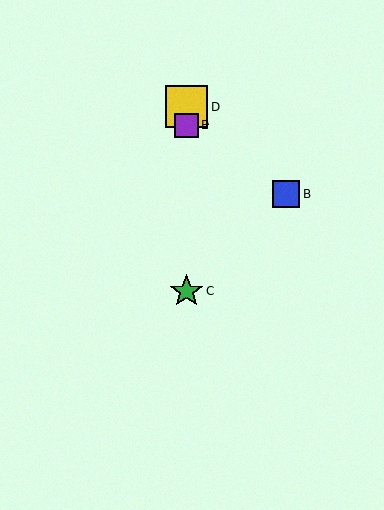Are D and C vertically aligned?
Yes, both are at x≈186.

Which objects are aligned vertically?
Objects A, C, D, E are aligned vertically.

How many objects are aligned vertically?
4 objects (A, C, D, E) are aligned vertically.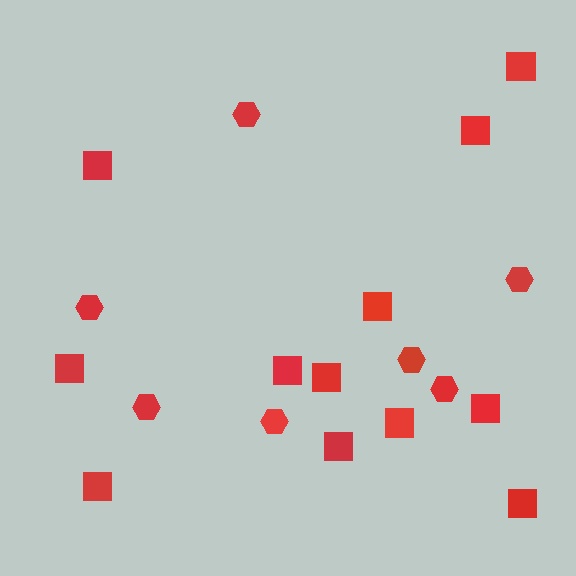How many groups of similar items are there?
There are 2 groups: one group of squares (12) and one group of hexagons (7).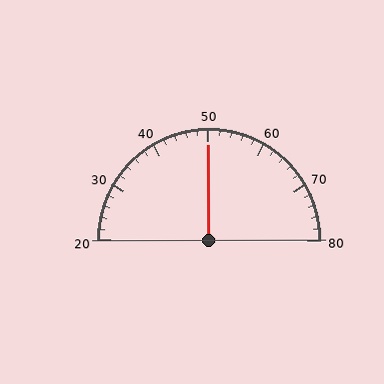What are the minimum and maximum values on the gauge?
The gauge ranges from 20 to 80.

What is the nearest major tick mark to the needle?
The nearest major tick mark is 50.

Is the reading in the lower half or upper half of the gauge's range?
The reading is in the upper half of the range (20 to 80).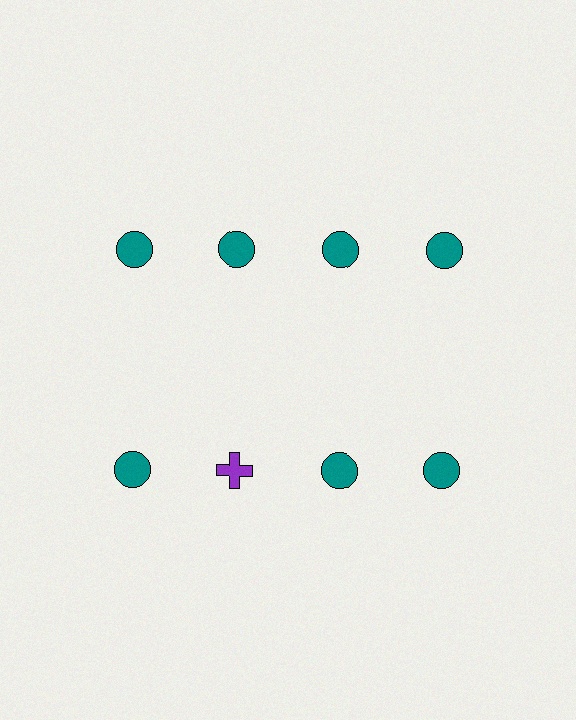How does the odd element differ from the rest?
It differs in both color (purple instead of teal) and shape (cross instead of circle).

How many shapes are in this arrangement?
There are 8 shapes arranged in a grid pattern.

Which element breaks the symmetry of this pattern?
The purple cross in the second row, second from left column breaks the symmetry. All other shapes are teal circles.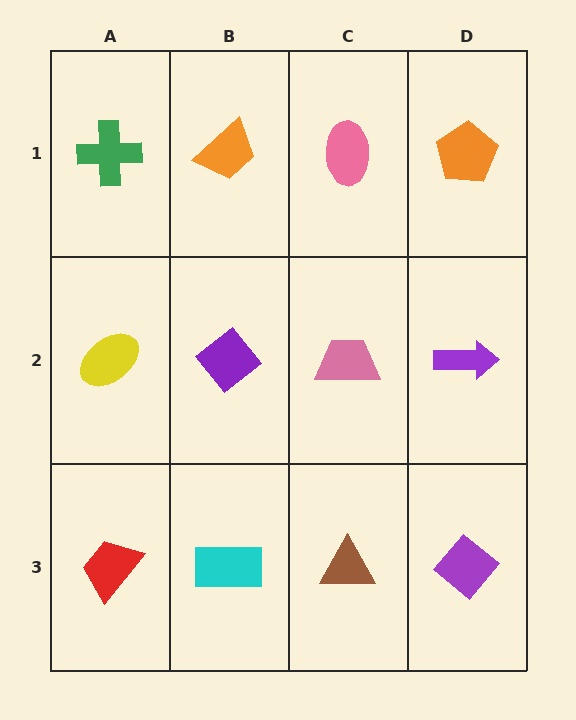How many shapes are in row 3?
4 shapes.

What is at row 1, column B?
An orange trapezoid.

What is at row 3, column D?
A purple diamond.